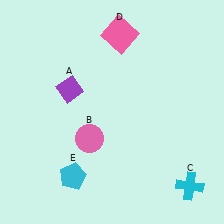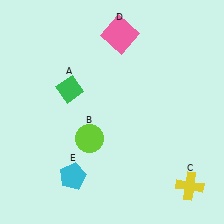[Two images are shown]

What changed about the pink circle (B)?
In Image 1, B is pink. In Image 2, it changed to lime.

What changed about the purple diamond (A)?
In Image 1, A is purple. In Image 2, it changed to green.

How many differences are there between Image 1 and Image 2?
There are 3 differences between the two images.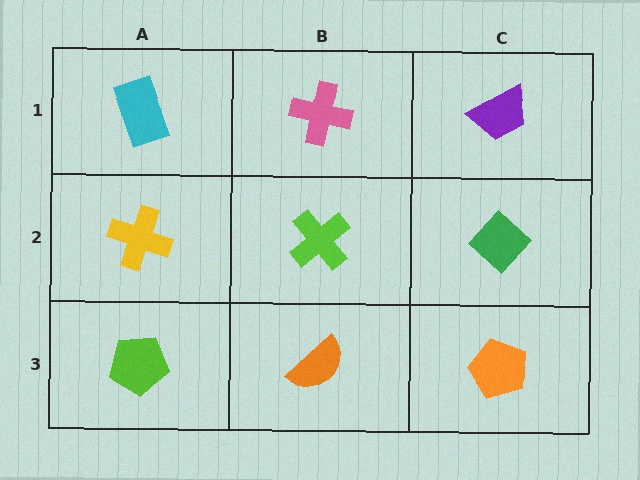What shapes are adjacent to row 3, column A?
A yellow cross (row 2, column A), an orange semicircle (row 3, column B).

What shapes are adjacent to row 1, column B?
A lime cross (row 2, column B), a cyan rectangle (row 1, column A), a purple trapezoid (row 1, column C).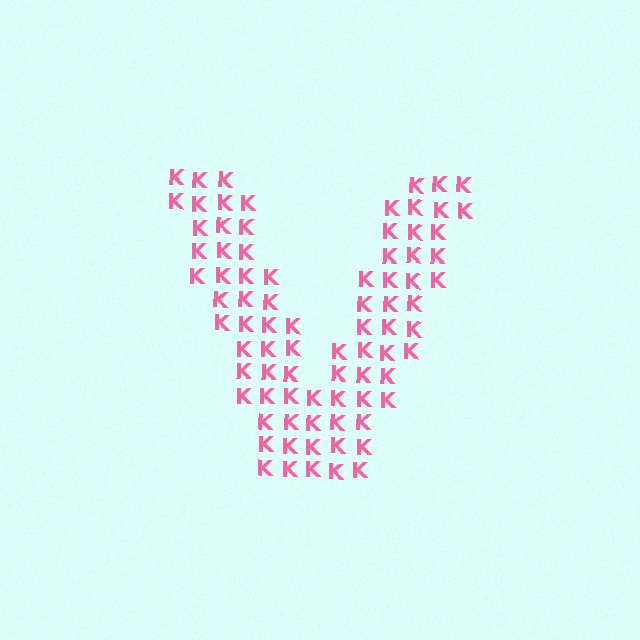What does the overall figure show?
The overall figure shows the letter V.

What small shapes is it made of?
It is made of small letter K's.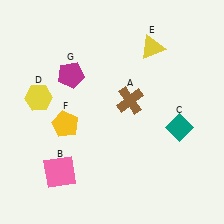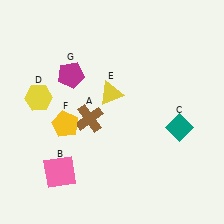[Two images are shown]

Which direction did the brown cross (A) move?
The brown cross (A) moved left.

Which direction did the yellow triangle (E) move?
The yellow triangle (E) moved down.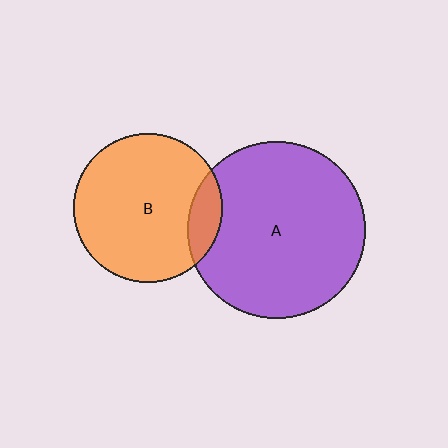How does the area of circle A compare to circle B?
Approximately 1.4 times.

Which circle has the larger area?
Circle A (purple).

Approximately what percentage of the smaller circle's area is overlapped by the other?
Approximately 15%.